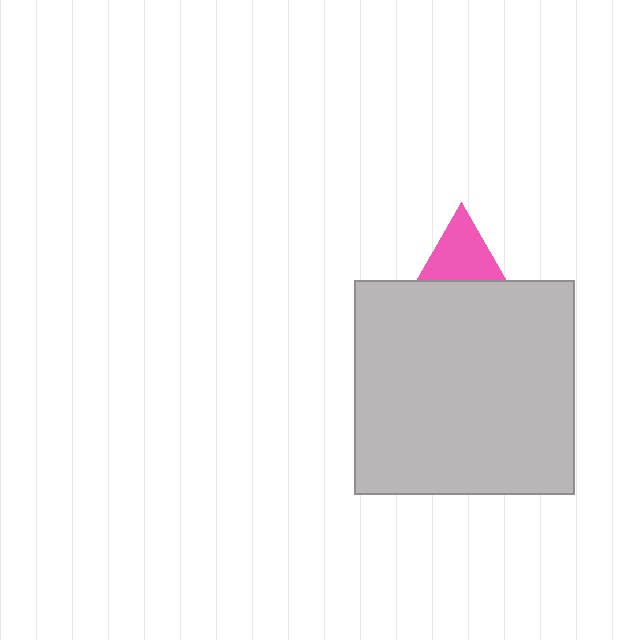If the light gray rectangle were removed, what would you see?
You would see the complete pink triangle.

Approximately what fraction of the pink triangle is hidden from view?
Roughly 44% of the pink triangle is hidden behind the light gray rectangle.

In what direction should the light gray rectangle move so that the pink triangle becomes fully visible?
The light gray rectangle should move down. That is the shortest direction to clear the overlap and leave the pink triangle fully visible.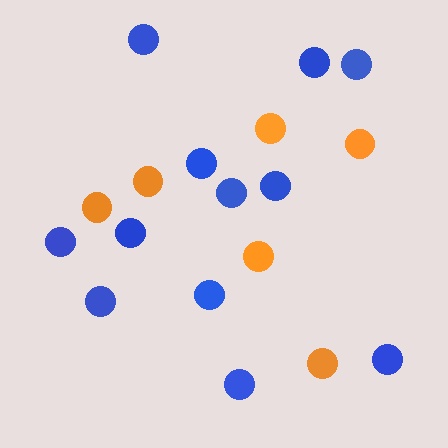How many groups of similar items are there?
There are 2 groups: one group of orange circles (6) and one group of blue circles (12).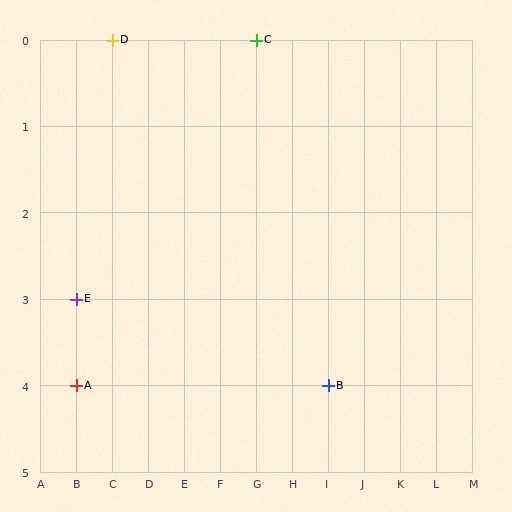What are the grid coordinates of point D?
Point D is at grid coordinates (C, 0).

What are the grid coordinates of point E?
Point E is at grid coordinates (B, 3).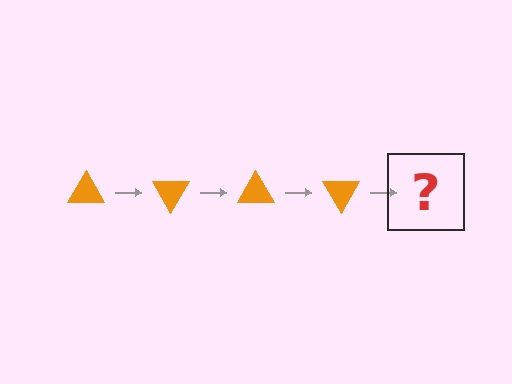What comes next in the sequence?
The next element should be an orange triangle rotated 240 degrees.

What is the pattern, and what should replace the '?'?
The pattern is that the triangle rotates 60 degrees each step. The '?' should be an orange triangle rotated 240 degrees.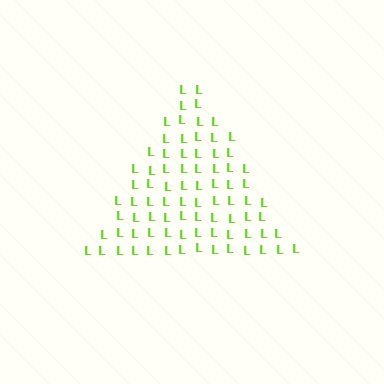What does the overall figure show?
The overall figure shows a triangle.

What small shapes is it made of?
It is made of small letter L's.